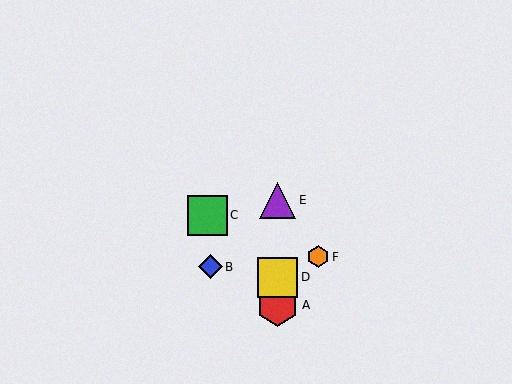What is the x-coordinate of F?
Object F is at x≈318.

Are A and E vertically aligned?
Yes, both are at x≈278.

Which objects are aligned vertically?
Objects A, D, E are aligned vertically.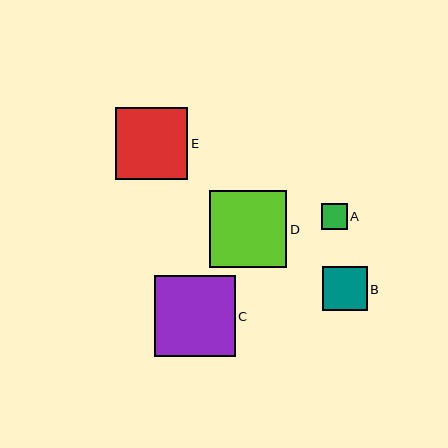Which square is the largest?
Square C is the largest with a size of approximately 81 pixels.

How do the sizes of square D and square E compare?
Square D and square E are approximately the same size.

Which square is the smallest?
Square A is the smallest with a size of approximately 26 pixels.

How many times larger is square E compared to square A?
Square E is approximately 2.8 times the size of square A.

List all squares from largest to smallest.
From largest to smallest: C, D, E, B, A.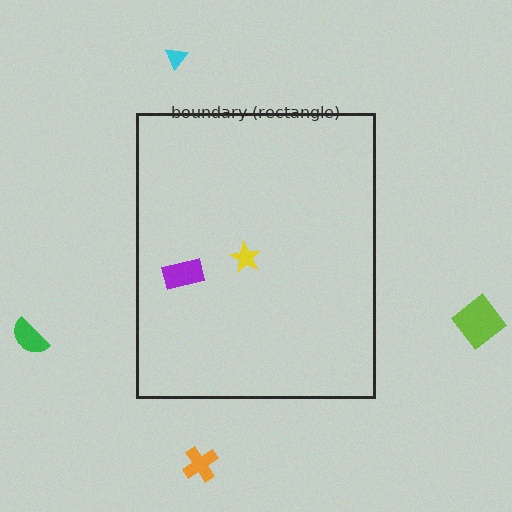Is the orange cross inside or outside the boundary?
Outside.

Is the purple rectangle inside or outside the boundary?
Inside.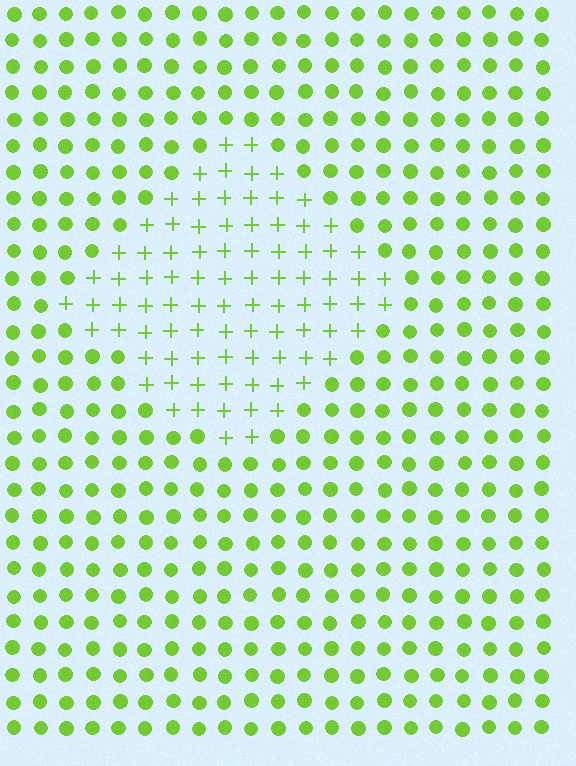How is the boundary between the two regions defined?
The boundary is defined by a change in element shape: plus signs inside vs. circles outside. All elements share the same color and spacing.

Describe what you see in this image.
The image is filled with small lime elements arranged in a uniform grid. A diamond-shaped region contains plus signs, while the surrounding area contains circles. The boundary is defined purely by the change in element shape.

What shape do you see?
I see a diamond.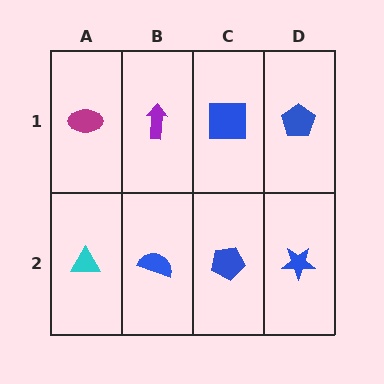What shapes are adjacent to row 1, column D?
A blue star (row 2, column D), a blue square (row 1, column C).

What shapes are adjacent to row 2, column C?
A blue square (row 1, column C), a blue semicircle (row 2, column B), a blue star (row 2, column D).